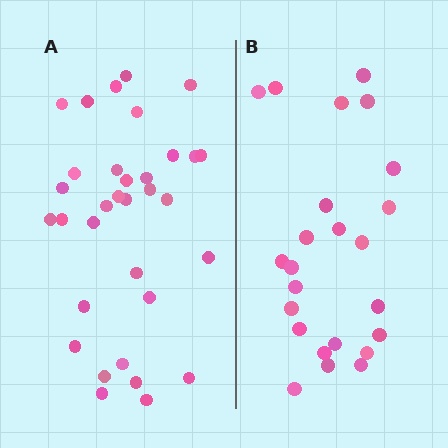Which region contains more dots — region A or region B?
Region A (the left region) has more dots.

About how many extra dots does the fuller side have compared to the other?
Region A has roughly 8 or so more dots than region B.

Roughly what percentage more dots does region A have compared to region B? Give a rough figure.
About 40% more.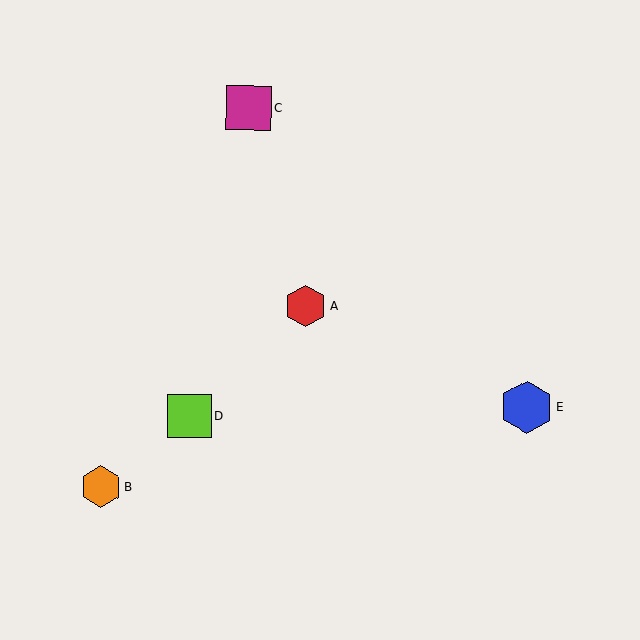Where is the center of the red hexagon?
The center of the red hexagon is at (306, 306).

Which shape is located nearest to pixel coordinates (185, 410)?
The lime square (labeled D) at (190, 416) is nearest to that location.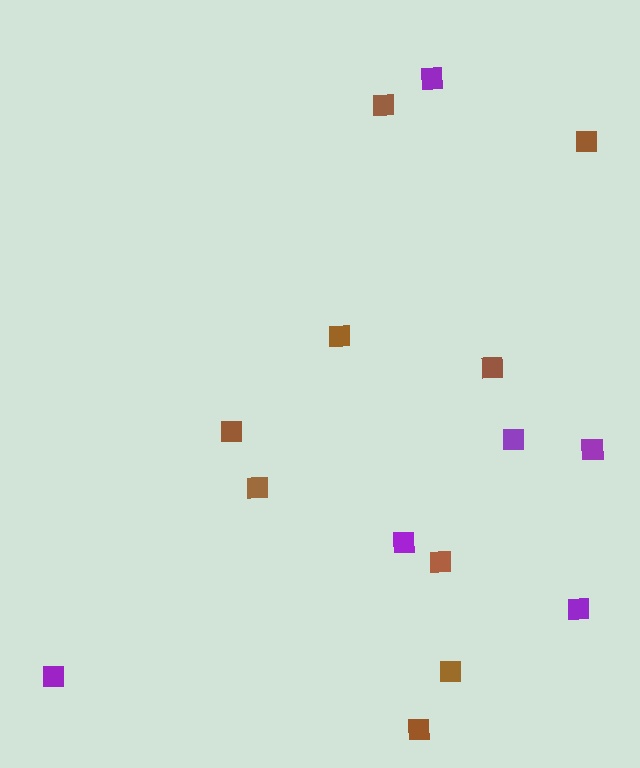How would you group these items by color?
There are 2 groups: one group of purple squares (6) and one group of brown squares (9).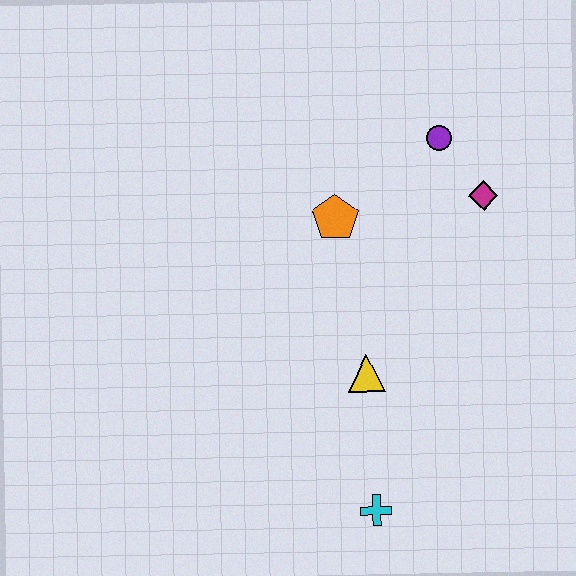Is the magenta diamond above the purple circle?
No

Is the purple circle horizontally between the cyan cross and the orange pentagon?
No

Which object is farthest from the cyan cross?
The purple circle is farthest from the cyan cross.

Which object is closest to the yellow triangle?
The cyan cross is closest to the yellow triangle.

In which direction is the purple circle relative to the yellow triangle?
The purple circle is above the yellow triangle.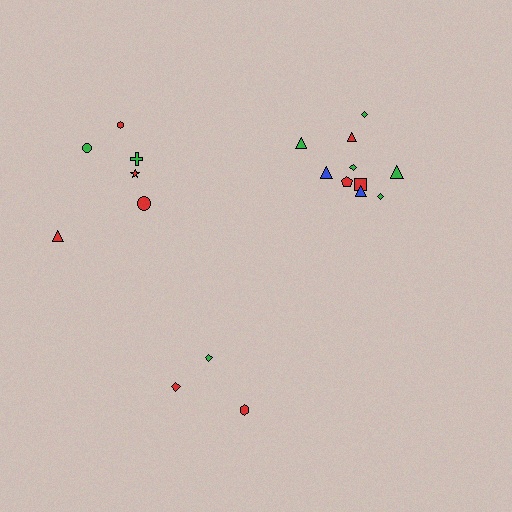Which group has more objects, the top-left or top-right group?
The top-right group.